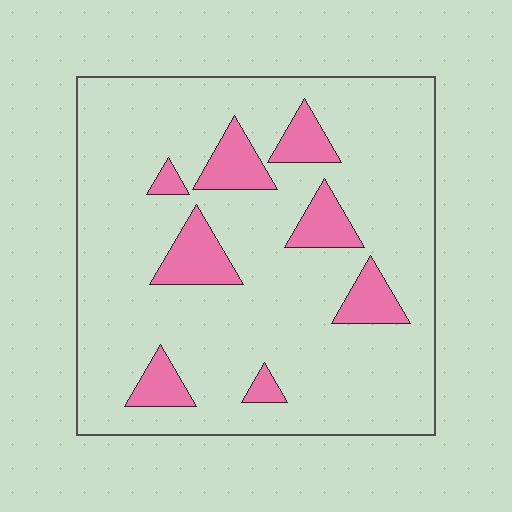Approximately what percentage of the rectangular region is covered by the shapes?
Approximately 15%.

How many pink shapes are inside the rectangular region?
8.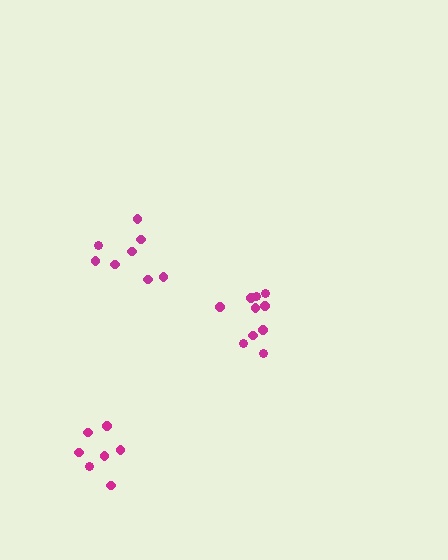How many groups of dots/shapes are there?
There are 3 groups.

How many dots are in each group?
Group 1: 8 dots, Group 2: 10 dots, Group 3: 7 dots (25 total).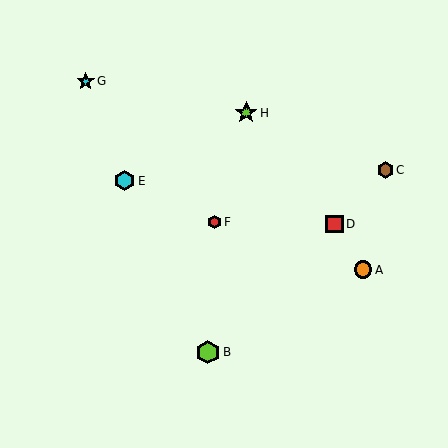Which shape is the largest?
The lime hexagon (labeled B) is the largest.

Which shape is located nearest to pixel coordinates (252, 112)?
The lime star (labeled H) at (246, 113) is nearest to that location.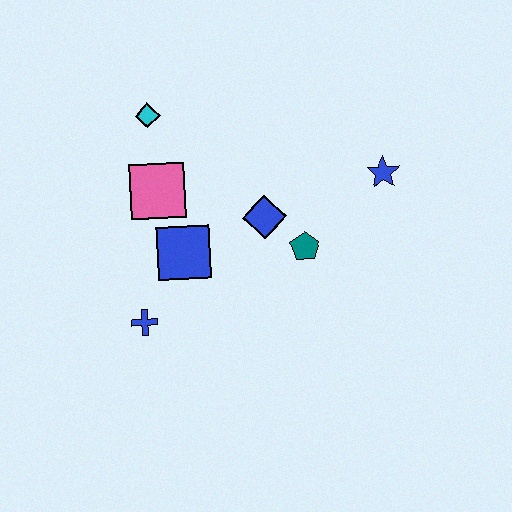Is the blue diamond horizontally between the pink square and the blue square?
No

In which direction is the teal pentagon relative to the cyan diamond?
The teal pentagon is to the right of the cyan diamond.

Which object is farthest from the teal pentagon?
The cyan diamond is farthest from the teal pentagon.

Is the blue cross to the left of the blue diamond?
Yes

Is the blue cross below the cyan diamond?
Yes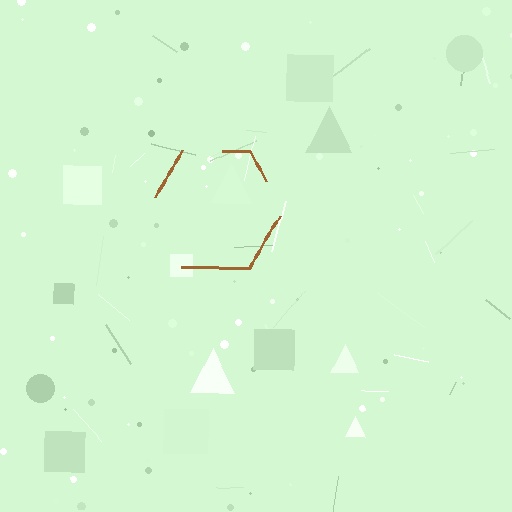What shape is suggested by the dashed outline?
The dashed outline suggests a hexagon.